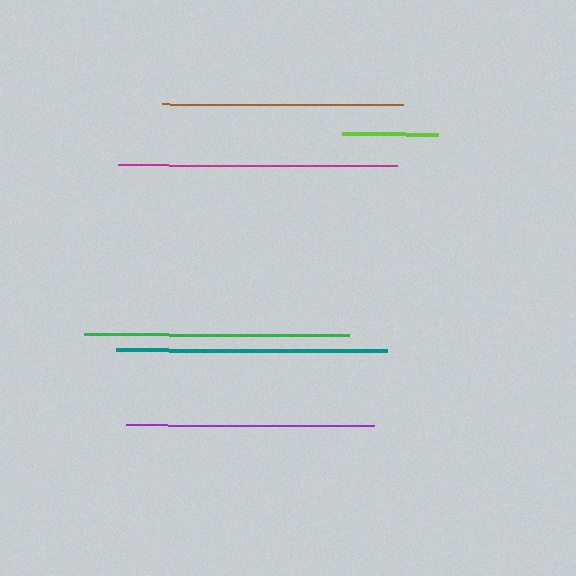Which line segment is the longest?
The magenta line is the longest at approximately 279 pixels.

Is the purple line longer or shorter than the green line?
The green line is longer than the purple line.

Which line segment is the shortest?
The lime line is the shortest at approximately 96 pixels.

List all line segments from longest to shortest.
From longest to shortest: magenta, teal, green, purple, brown, lime.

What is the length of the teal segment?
The teal segment is approximately 271 pixels long.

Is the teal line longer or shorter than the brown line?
The teal line is longer than the brown line.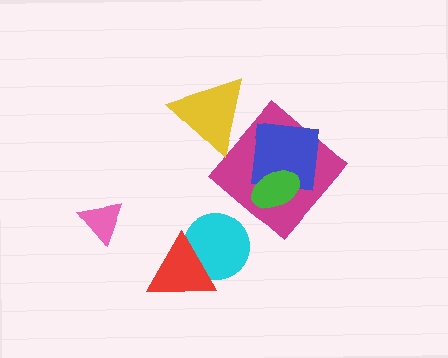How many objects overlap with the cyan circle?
1 object overlaps with the cyan circle.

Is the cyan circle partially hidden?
Yes, it is partially covered by another shape.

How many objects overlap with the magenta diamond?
2 objects overlap with the magenta diamond.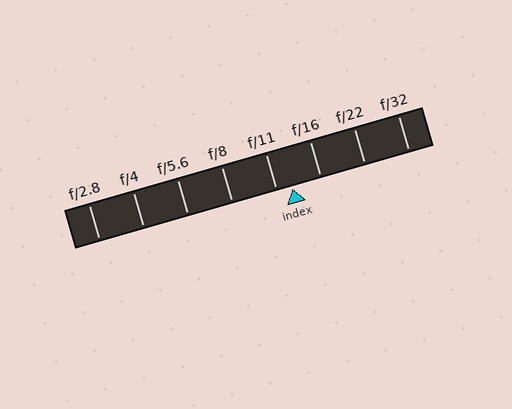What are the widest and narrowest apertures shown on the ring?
The widest aperture shown is f/2.8 and the narrowest is f/32.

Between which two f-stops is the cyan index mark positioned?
The index mark is between f/11 and f/16.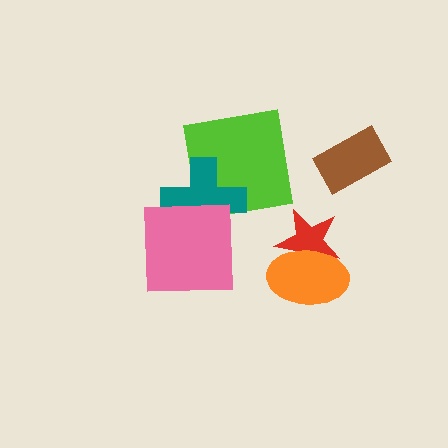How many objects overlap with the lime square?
1 object overlaps with the lime square.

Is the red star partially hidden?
Yes, it is partially covered by another shape.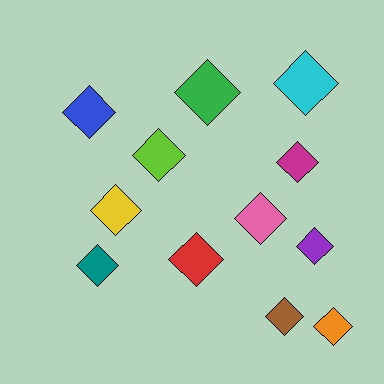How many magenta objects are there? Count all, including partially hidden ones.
There is 1 magenta object.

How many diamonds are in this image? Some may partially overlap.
There are 12 diamonds.